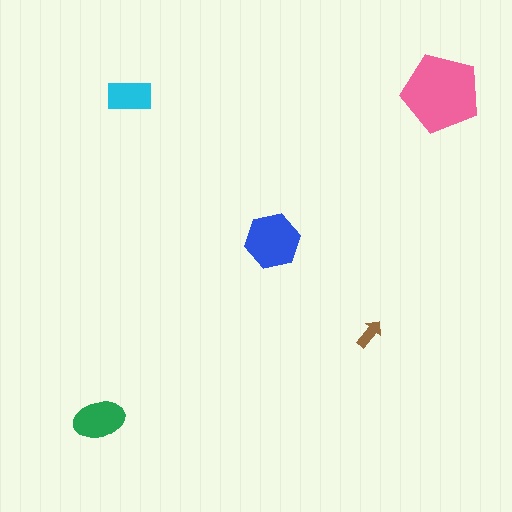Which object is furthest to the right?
The pink pentagon is rightmost.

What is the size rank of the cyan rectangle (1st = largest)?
4th.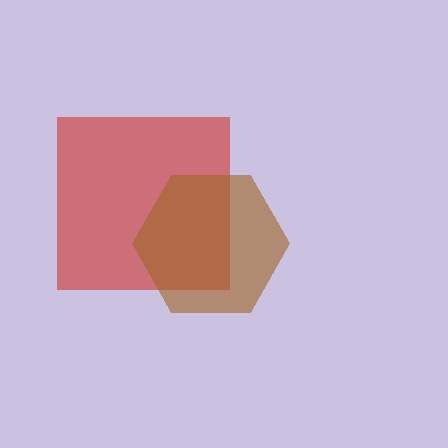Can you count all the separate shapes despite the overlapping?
Yes, there are 2 separate shapes.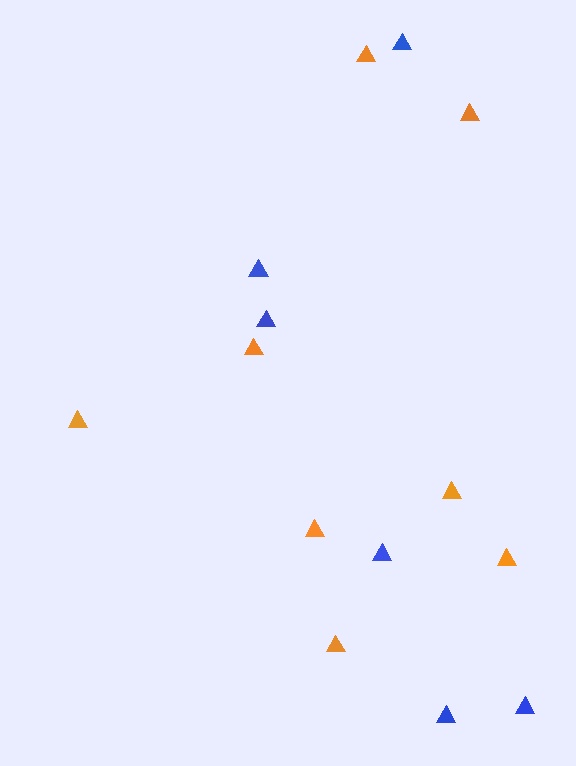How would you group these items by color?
There are 2 groups: one group of blue triangles (6) and one group of orange triangles (8).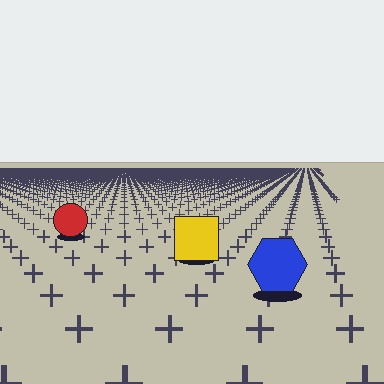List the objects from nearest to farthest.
From nearest to farthest: the blue hexagon, the yellow square, the red circle.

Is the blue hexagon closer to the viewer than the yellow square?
Yes. The blue hexagon is closer — you can tell from the texture gradient: the ground texture is coarser near it.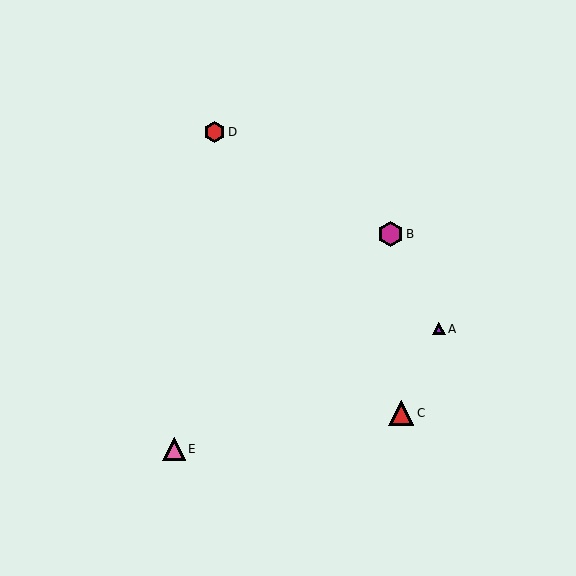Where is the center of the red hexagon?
The center of the red hexagon is at (215, 132).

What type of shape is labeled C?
Shape C is a red triangle.